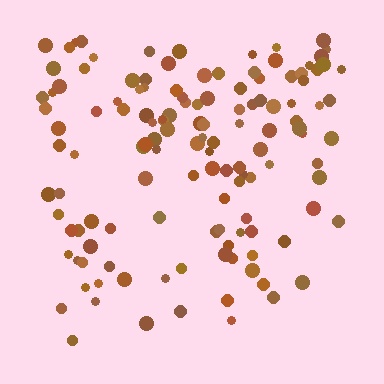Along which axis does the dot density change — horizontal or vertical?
Vertical.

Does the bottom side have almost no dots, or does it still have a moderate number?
Still a moderate number, just noticeably fewer than the top.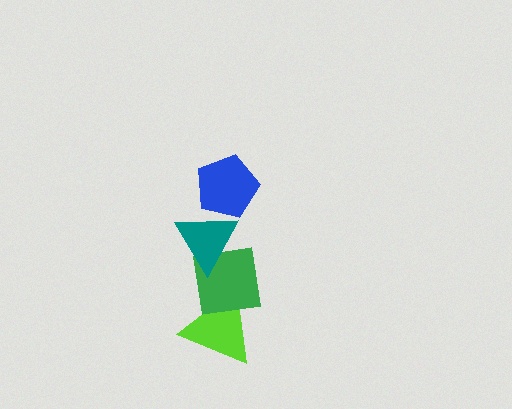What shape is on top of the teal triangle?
The blue pentagon is on top of the teal triangle.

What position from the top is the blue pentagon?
The blue pentagon is 1st from the top.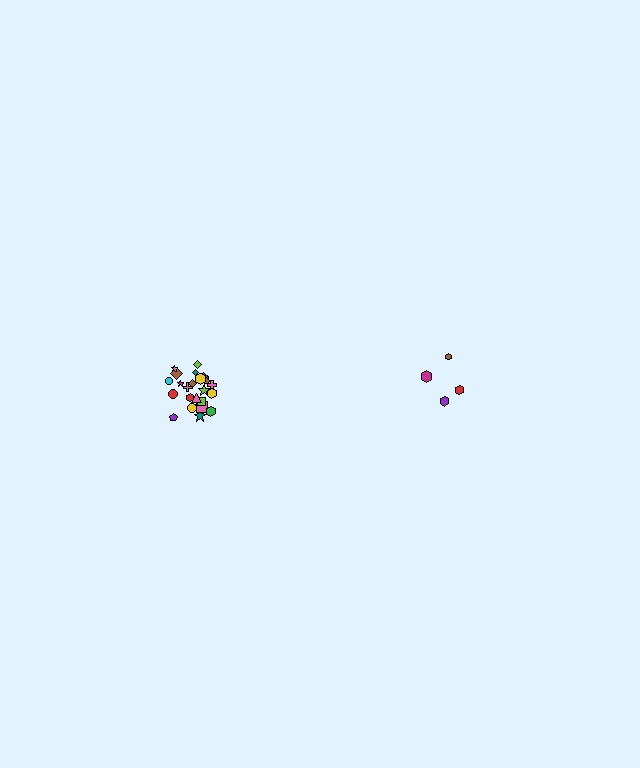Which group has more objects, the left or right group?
The left group.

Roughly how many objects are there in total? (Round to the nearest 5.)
Roughly 30 objects in total.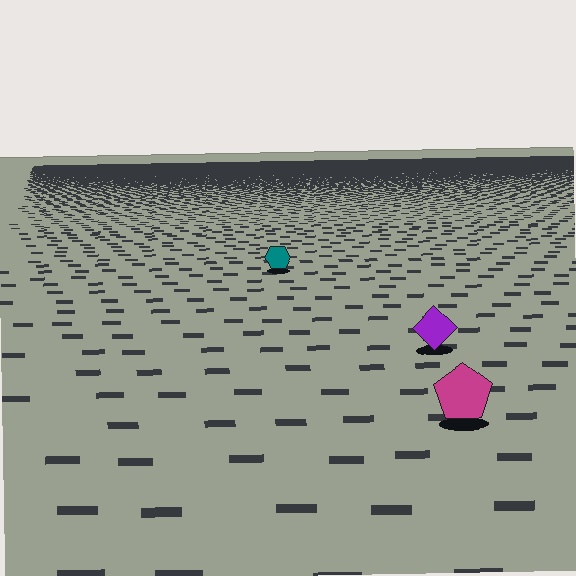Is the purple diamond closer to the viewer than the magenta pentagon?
No. The magenta pentagon is closer — you can tell from the texture gradient: the ground texture is coarser near it.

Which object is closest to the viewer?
The magenta pentagon is closest. The texture marks near it are larger and more spread out.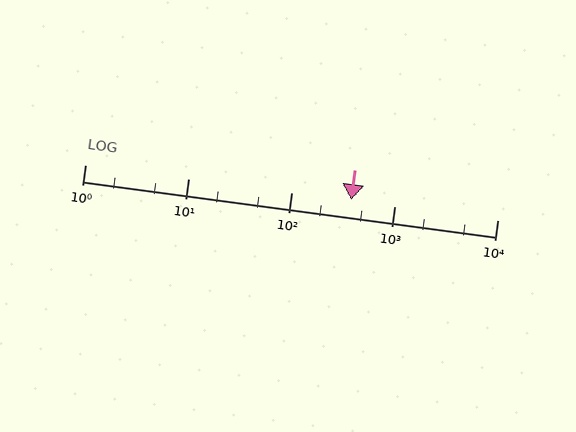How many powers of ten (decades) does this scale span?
The scale spans 4 decades, from 1 to 10000.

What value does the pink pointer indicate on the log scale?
The pointer indicates approximately 380.